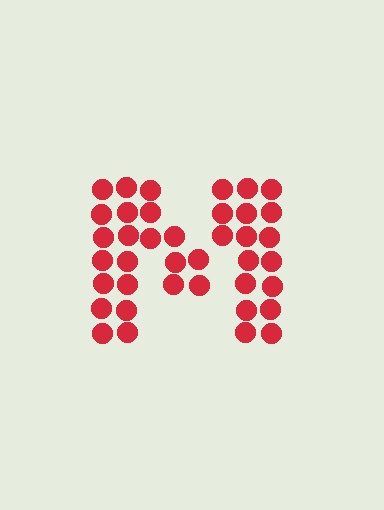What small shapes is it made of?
It is made of small circles.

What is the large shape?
The large shape is the letter M.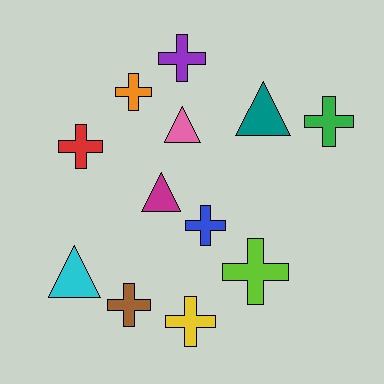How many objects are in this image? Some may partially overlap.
There are 12 objects.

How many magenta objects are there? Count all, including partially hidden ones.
There is 1 magenta object.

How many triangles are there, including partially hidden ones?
There are 4 triangles.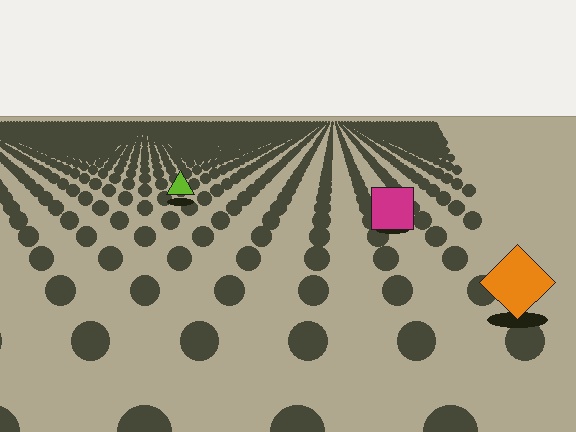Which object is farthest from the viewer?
The lime triangle is farthest from the viewer. It appears smaller and the ground texture around it is denser.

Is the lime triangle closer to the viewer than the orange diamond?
No. The orange diamond is closer — you can tell from the texture gradient: the ground texture is coarser near it.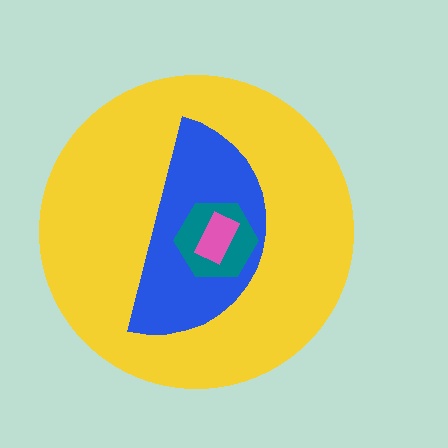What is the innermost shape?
The pink rectangle.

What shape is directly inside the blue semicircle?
The teal hexagon.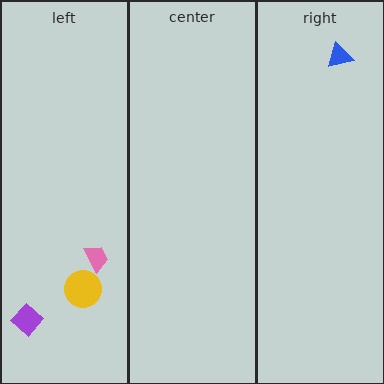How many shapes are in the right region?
1.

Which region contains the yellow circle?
The left region.